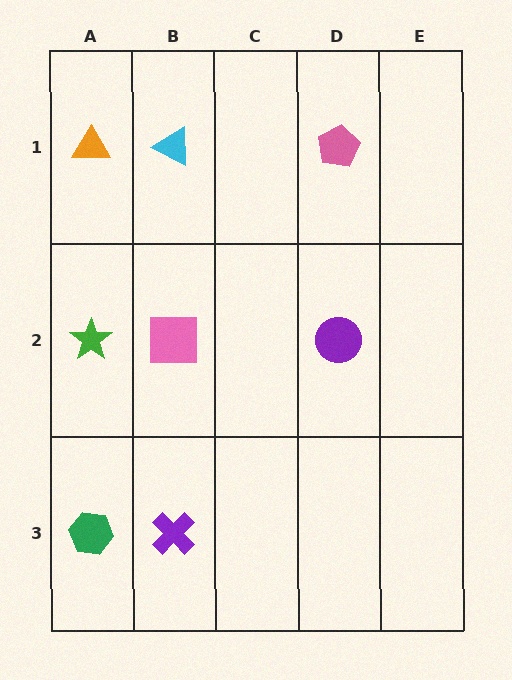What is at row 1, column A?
An orange triangle.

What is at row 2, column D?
A purple circle.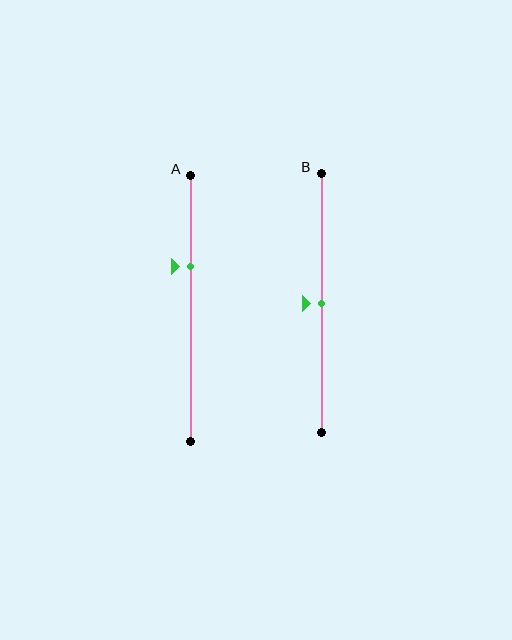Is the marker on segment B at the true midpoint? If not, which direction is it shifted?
Yes, the marker on segment B is at the true midpoint.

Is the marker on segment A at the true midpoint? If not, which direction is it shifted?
No, the marker on segment A is shifted upward by about 16% of the segment length.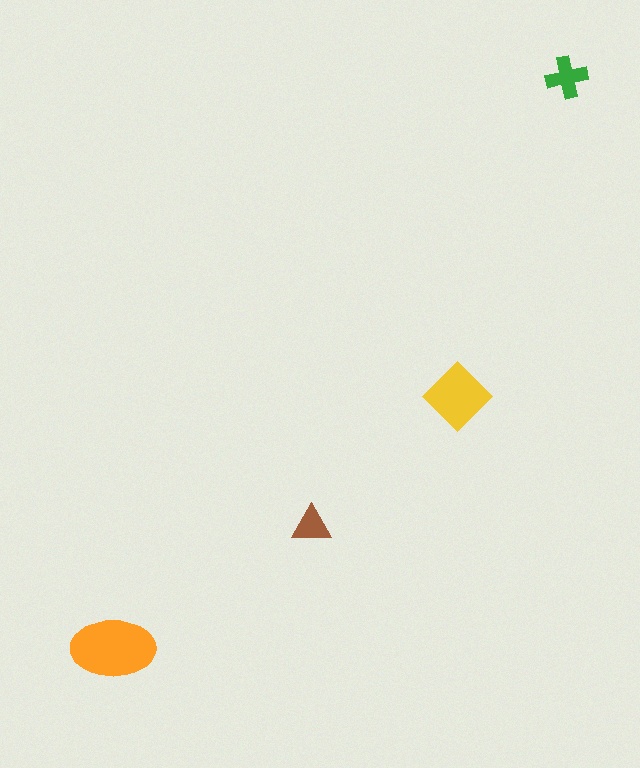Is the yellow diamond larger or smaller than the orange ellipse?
Smaller.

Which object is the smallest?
The brown triangle.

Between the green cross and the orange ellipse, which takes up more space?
The orange ellipse.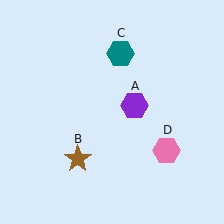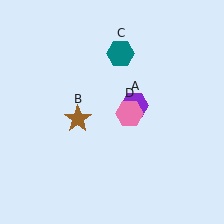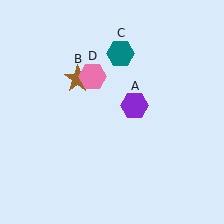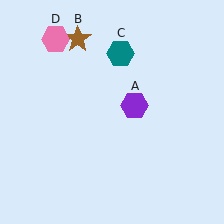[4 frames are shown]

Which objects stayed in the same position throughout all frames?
Purple hexagon (object A) and teal hexagon (object C) remained stationary.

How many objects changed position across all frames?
2 objects changed position: brown star (object B), pink hexagon (object D).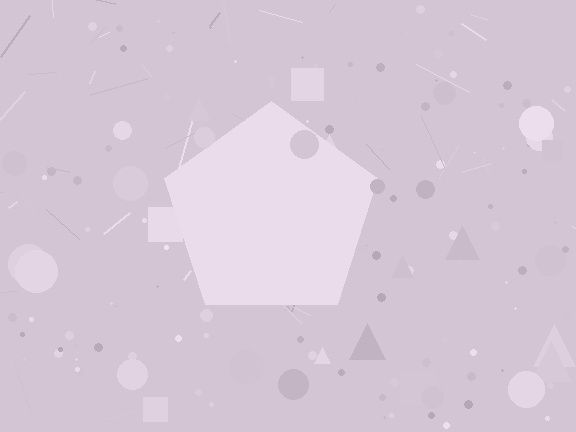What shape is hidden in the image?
A pentagon is hidden in the image.